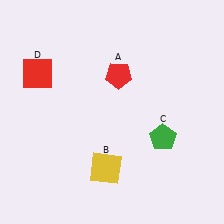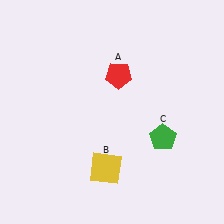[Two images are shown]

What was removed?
The red square (D) was removed in Image 2.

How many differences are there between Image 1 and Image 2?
There is 1 difference between the two images.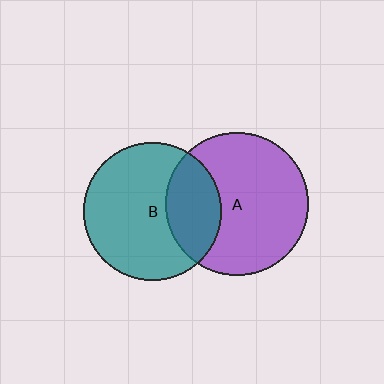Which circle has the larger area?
Circle A (purple).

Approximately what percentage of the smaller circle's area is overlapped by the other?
Approximately 30%.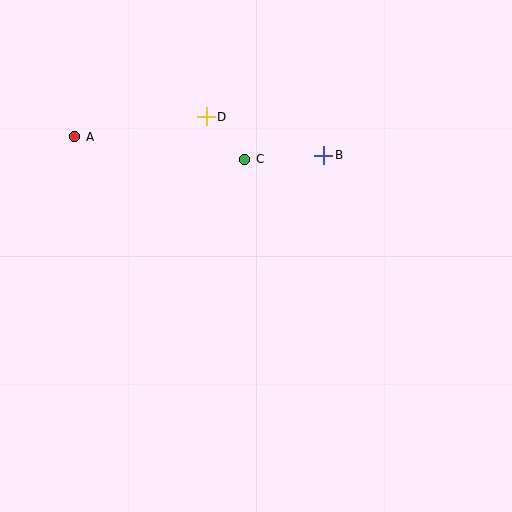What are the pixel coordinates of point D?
Point D is at (206, 117).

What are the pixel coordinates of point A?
Point A is at (75, 137).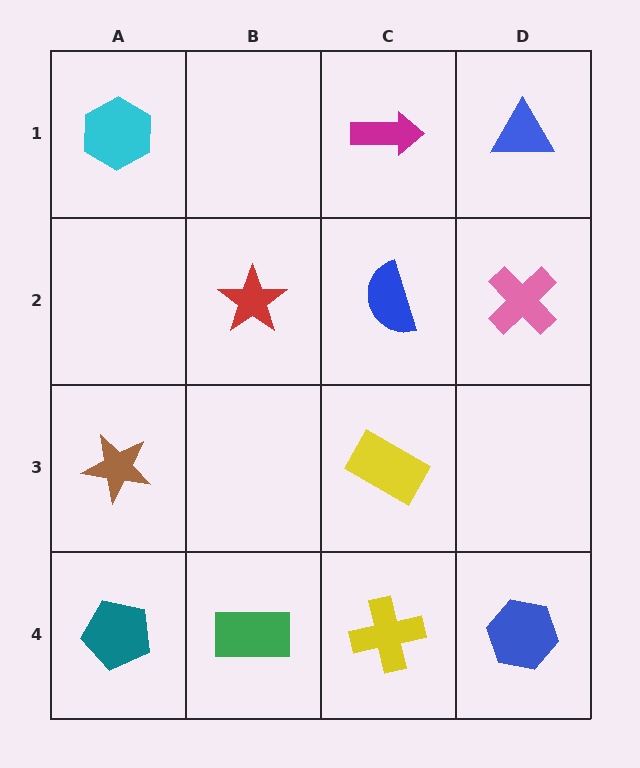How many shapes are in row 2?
3 shapes.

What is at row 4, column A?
A teal pentagon.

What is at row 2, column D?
A pink cross.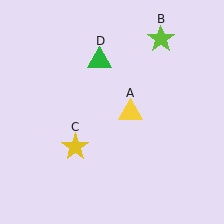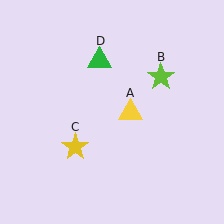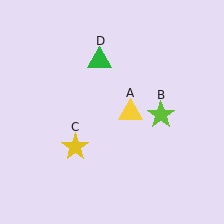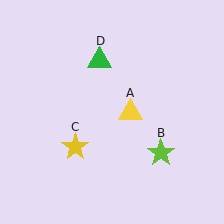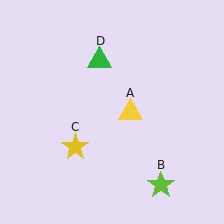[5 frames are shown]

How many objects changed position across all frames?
1 object changed position: lime star (object B).